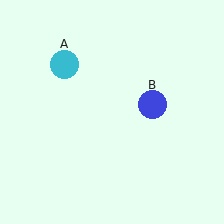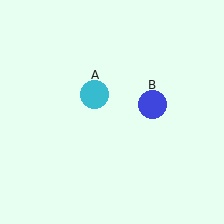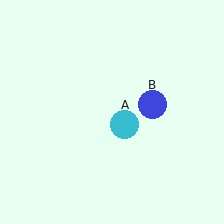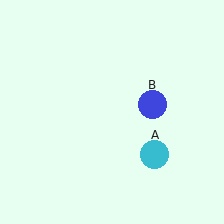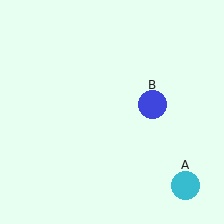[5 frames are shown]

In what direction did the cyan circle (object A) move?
The cyan circle (object A) moved down and to the right.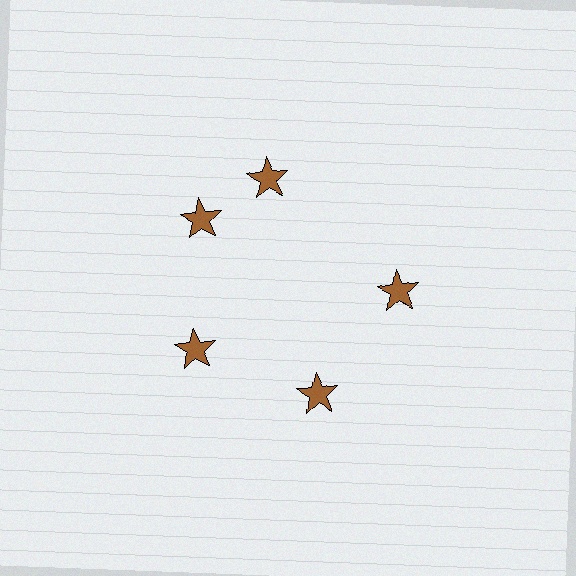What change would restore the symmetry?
The symmetry would be restored by rotating it back into even spacing with its neighbors so that all 5 stars sit at equal angles and equal distance from the center.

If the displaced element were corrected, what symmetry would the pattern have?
It would have 5-fold rotational symmetry — the pattern would map onto itself every 72 degrees.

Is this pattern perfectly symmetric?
No. The 5 brown stars are arranged in a ring, but one element near the 1 o'clock position is rotated out of alignment along the ring, breaking the 5-fold rotational symmetry.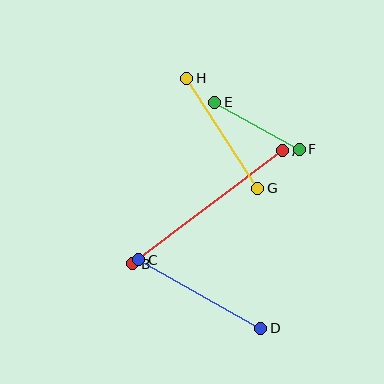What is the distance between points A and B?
The distance is approximately 188 pixels.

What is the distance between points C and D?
The distance is approximately 140 pixels.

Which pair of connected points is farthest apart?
Points A and B are farthest apart.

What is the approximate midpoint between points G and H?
The midpoint is at approximately (222, 133) pixels.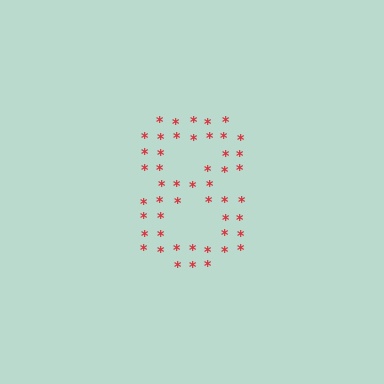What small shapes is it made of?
It is made of small asterisks.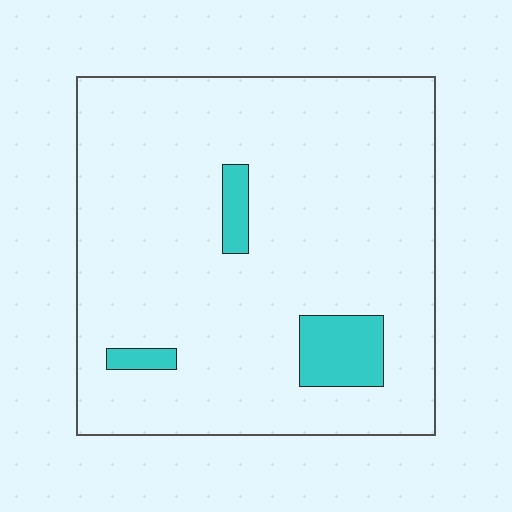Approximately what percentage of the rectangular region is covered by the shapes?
Approximately 10%.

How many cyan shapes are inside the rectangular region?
3.